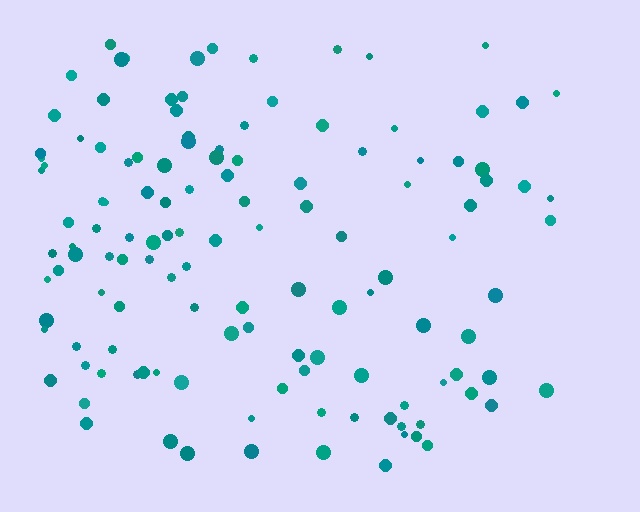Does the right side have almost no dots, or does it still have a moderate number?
Still a moderate number, just noticeably fewer than the left.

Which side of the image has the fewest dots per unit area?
The right.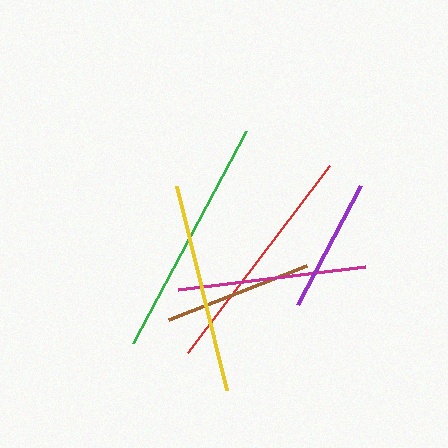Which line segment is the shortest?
The purple line is the shortest at approximately 135 pixels.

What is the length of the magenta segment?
The magenta segment is approximately 188 pixels long.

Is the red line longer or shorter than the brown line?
The red line is longer than the brown line.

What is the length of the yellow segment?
The yellow segment is approximately 211 pixels long.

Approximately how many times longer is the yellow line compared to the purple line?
The yellow line is approximately 1.6 times the length of the purple line.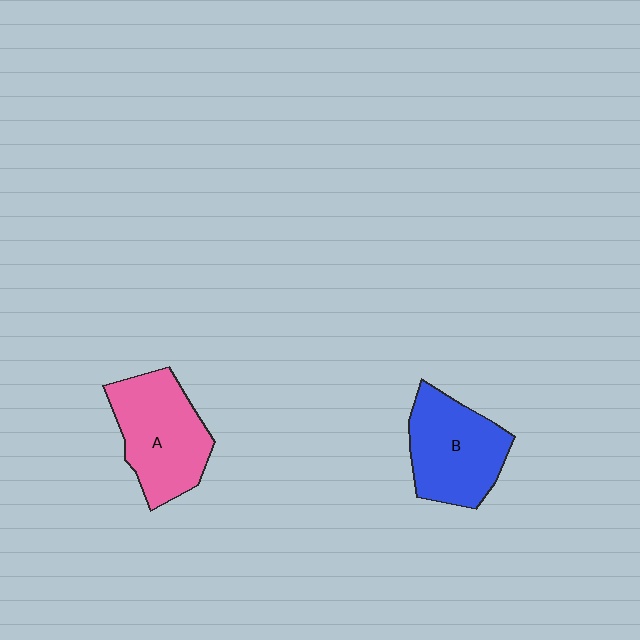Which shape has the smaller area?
Shape B (blue).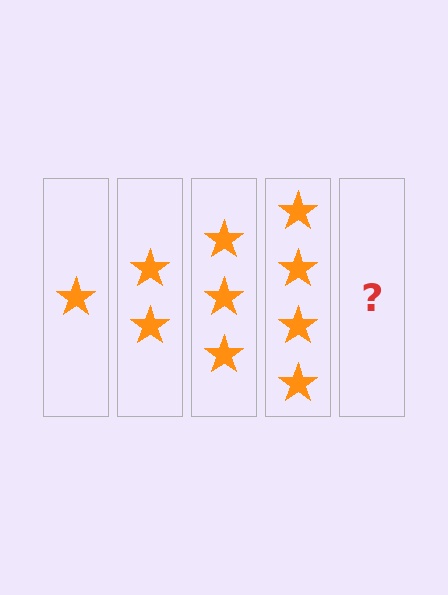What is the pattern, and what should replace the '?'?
The pattern is that each step adds one more star. The '?' should be 5 stars.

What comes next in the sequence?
The next element should be 5 stars.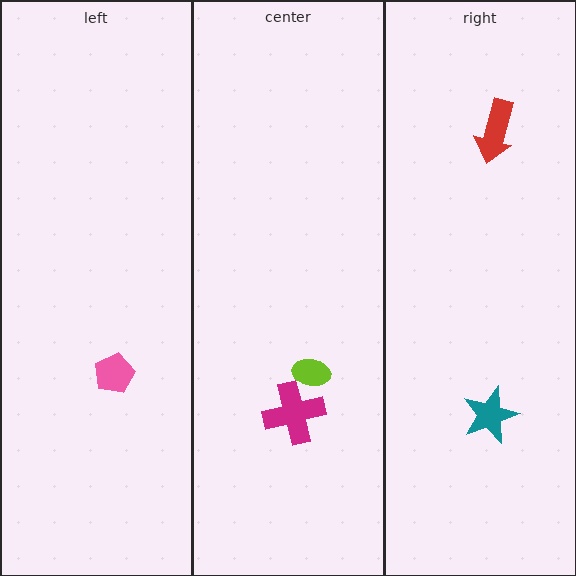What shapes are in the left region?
The pink pentagon.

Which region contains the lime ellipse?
The center region.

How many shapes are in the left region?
1.